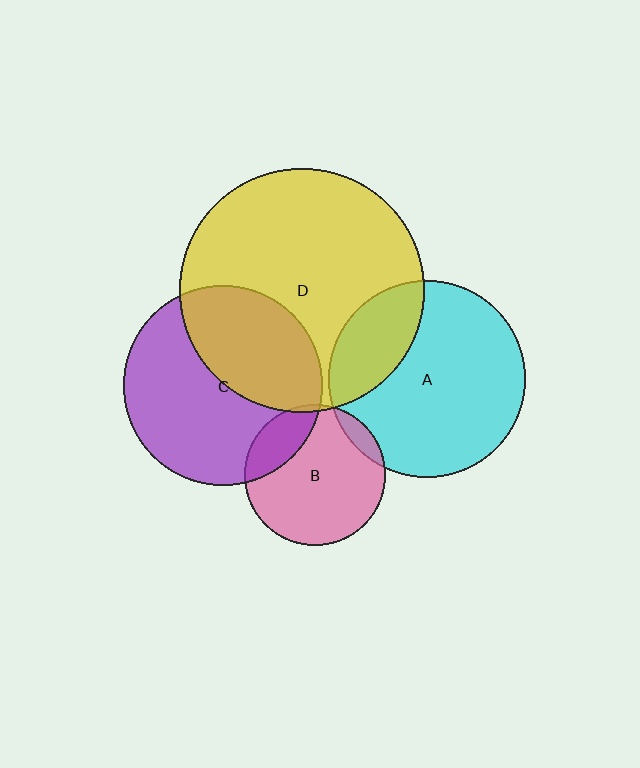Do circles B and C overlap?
Yes.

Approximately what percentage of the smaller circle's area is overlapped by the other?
Approximately 20%.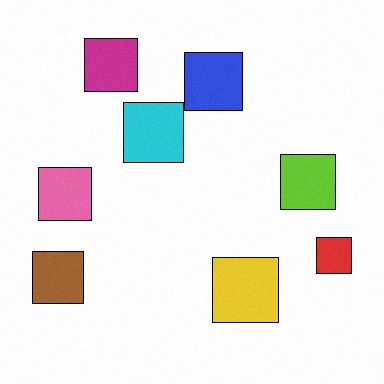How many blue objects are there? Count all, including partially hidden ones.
There is 1 blue object.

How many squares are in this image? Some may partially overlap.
There are 8 squares.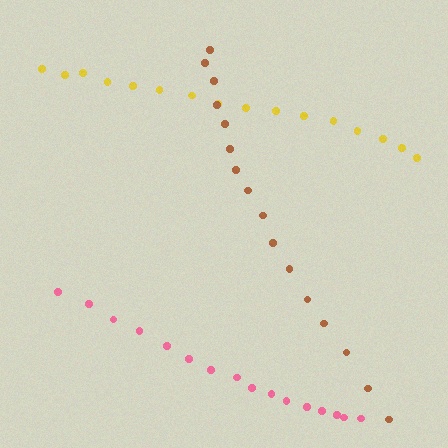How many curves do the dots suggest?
There are 3 distinct paths.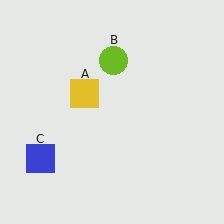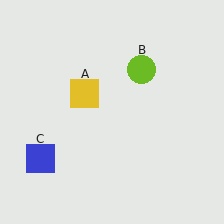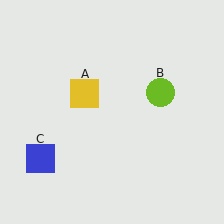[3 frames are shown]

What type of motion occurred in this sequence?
The lime circle (object B) rotated clockwise around the center of the scene.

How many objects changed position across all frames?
1 object changed position: lime circle (object B).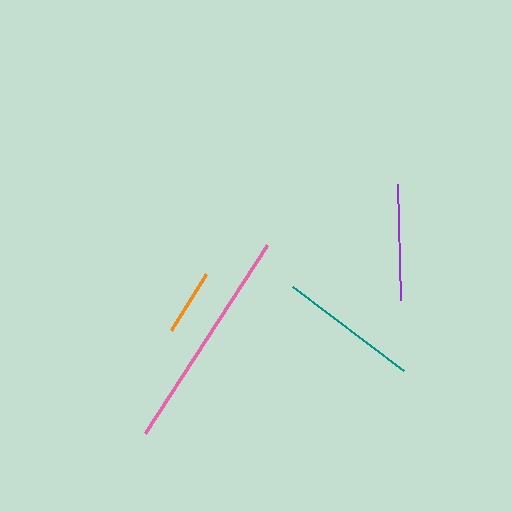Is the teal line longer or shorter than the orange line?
The teal line is longer than the orange line.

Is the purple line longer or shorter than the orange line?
The purple line is longer than the orange line.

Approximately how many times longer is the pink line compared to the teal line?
The pink line is approximately 1.6 times the length of the teal line.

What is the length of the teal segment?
The teal segment is approximately 140 pixels long.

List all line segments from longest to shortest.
From longest to shortest: pink, teal, purple, orange.